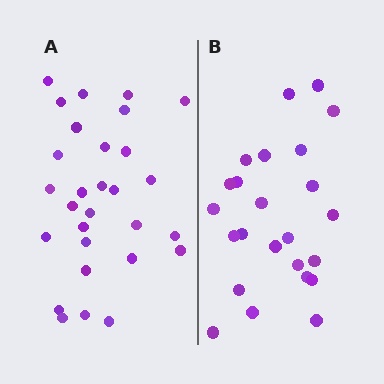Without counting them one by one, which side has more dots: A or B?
Region A (the left region) has more dots.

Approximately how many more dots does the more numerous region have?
Region A has about 5 more dots than region B.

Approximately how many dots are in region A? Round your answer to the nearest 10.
About 30 dots. (The exact count is 29, which rounds to 30.)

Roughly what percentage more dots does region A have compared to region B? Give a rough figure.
About 20% more.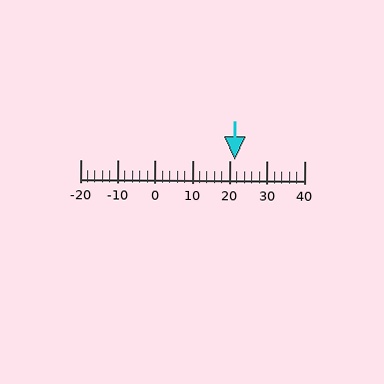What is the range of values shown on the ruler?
The ruler shows values from -20 to 40.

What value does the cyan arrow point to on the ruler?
The cyan arrow points to approximately 21.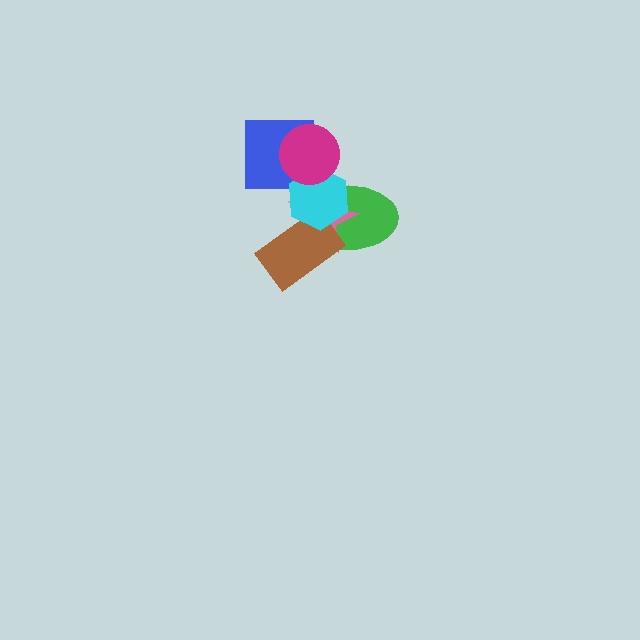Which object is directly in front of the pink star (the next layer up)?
The brown rectangle is directly in front of the pink star.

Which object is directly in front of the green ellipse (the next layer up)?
The pink star is directly in front of the green ellipse.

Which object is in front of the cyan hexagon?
The magenta circle is in front of the cyan hexagon.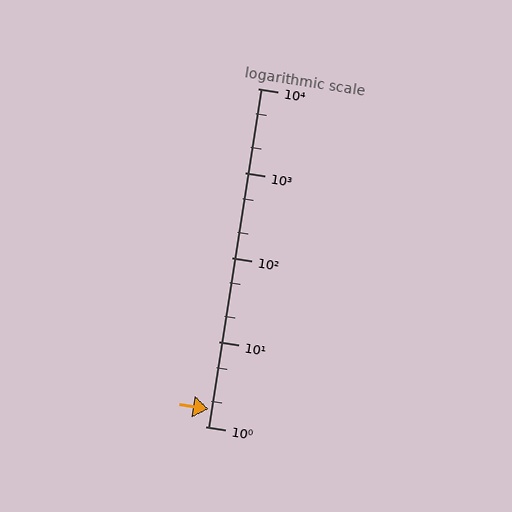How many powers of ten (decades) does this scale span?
The scale spans 4 decades, from 1 to 10000.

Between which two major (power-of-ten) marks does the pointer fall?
The pointer is between 1 and 10.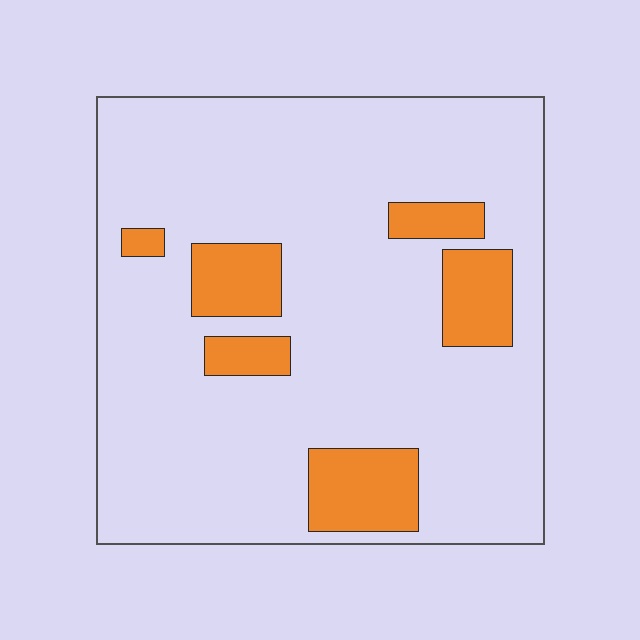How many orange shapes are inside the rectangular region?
6.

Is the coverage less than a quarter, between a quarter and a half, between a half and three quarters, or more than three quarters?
Less than a quarter.